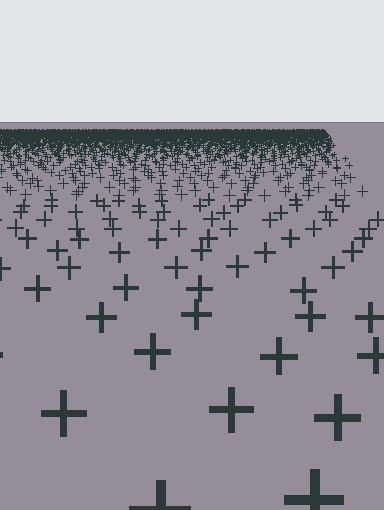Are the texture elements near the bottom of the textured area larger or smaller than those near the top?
Larger. Near the bottom, elements are closer to the viewer and appear at a bigger on-screen size.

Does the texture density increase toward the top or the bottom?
Density increases toward the top.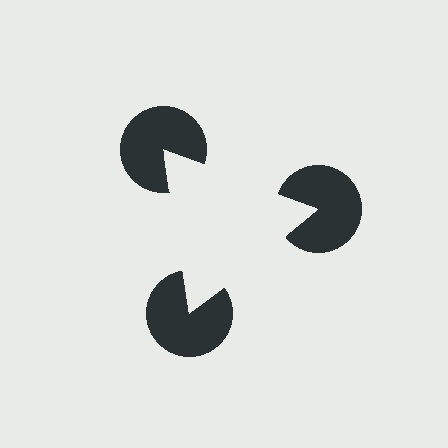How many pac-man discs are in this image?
There are 3 — one at each vertex of the illusory triangle.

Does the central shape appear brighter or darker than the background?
It typically appears slightly brighter than the background, even though no actual brightness change is drawn.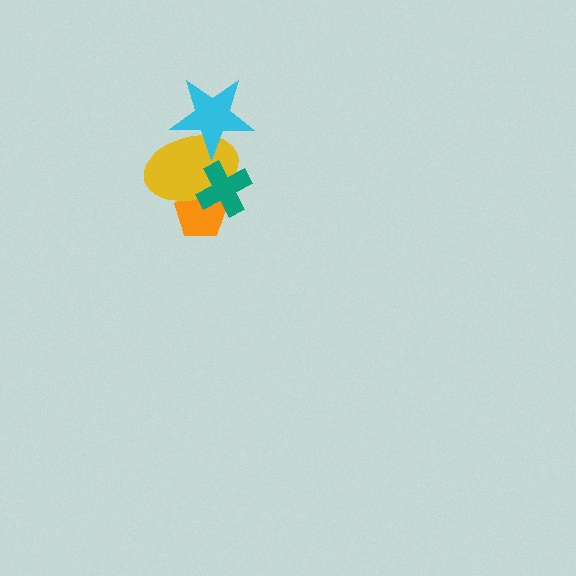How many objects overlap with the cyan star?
1 object overlaps with the cyan star.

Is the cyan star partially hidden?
No, no other shape covers it.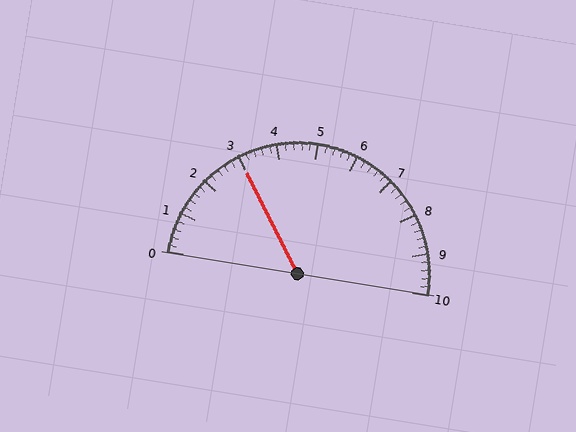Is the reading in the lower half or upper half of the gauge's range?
The reading is in the lower half of the range (0 to 10).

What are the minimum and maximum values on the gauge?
The gauge ranges from 0 to 10.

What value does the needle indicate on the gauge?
The needle indicates approximately 3.0.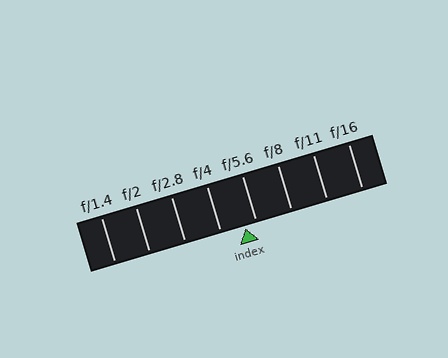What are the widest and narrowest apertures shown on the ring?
The widest aperture shown is f/1.4 and the narrowest is f/16.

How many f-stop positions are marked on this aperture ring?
There are 8 f-stop positions marked.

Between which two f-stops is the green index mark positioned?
The index mark is between f/4 and f/5.6.